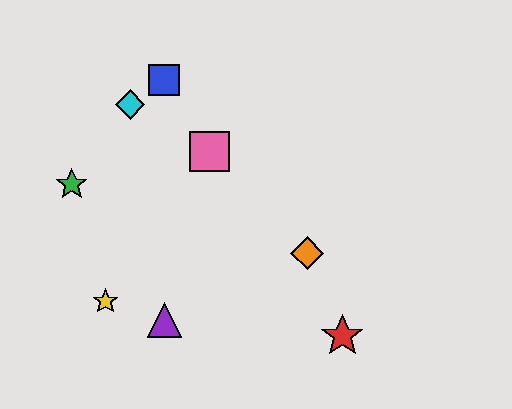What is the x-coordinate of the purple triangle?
The purple triangle is at x≈164.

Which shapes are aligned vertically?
The blue square, the purple triangle are aligned vertically.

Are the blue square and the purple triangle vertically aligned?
Yes, both are at x≈164.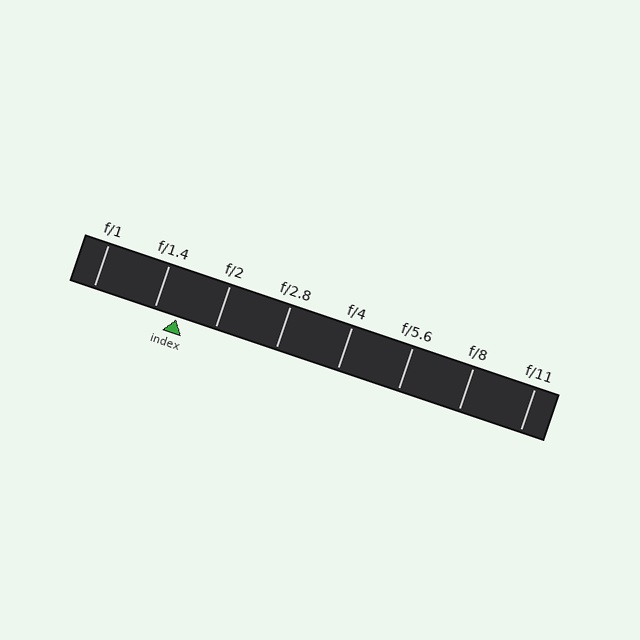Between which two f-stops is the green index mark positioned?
The index mark is between f/1.4 and f/2.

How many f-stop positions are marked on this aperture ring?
There are 8 f-stop positions marked.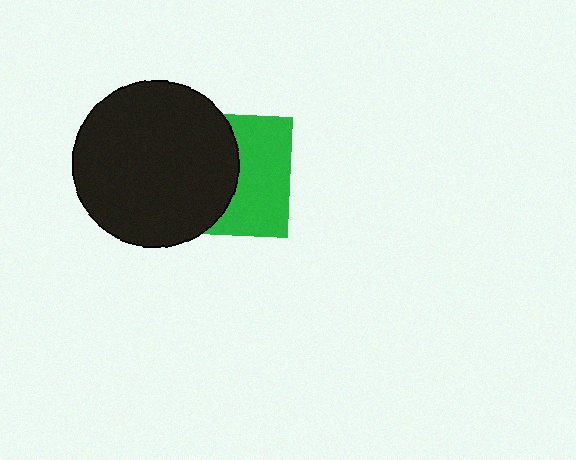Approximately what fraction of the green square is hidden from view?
Roughly 51% of the green square is hidden behind the black circle.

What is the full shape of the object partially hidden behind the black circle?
The partially hidden object is a green square.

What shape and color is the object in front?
The object in front is a black circle.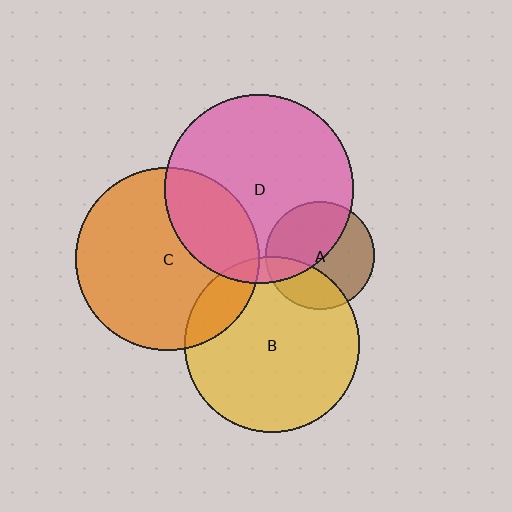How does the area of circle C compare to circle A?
Approximately 2.9 times.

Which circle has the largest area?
Circle D (pink).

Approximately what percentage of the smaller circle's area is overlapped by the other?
Approximately 25%.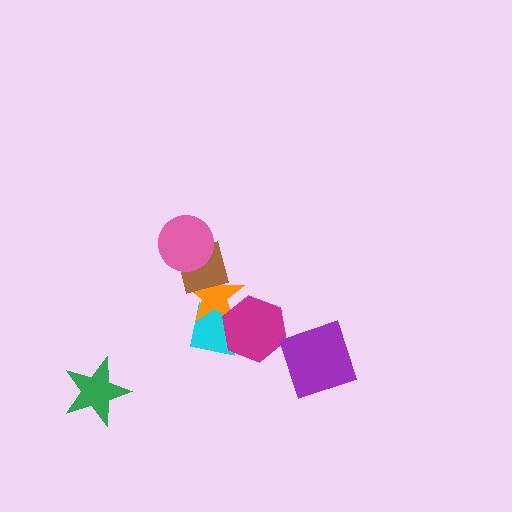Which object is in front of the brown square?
The pink circle is in front of the brown square.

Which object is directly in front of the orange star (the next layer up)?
The magenta hexagon is directly in front of the orange star.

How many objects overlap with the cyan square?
2 objects overlap with the cyan square.